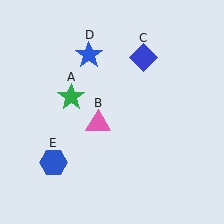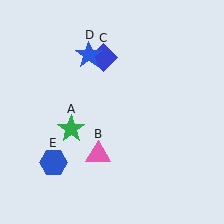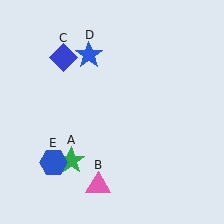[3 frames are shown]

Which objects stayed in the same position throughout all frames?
Blue star (object D) and blue hexagon (object E) remained stationary.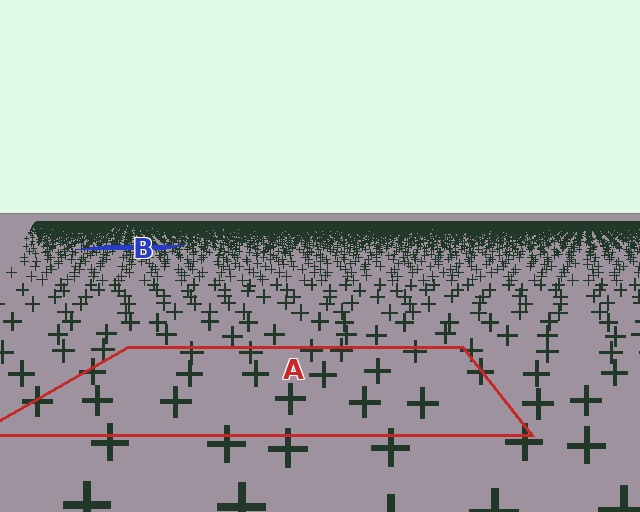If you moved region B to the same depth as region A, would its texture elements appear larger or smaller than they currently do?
They would appear larger. At a closer depth, the same texture elements are projected at a bigger on-screen size.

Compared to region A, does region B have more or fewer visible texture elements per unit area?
Region B has more texture elements per unit area — they are packed more densely because it is farther away.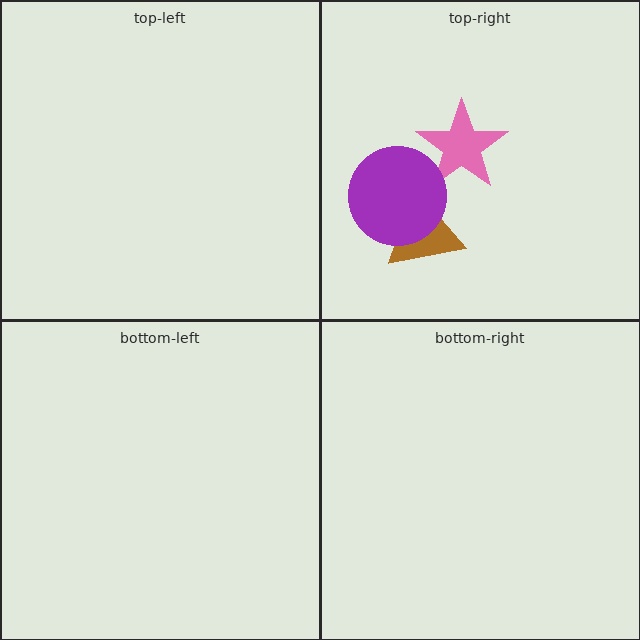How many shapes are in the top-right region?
3.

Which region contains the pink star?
The top-right region.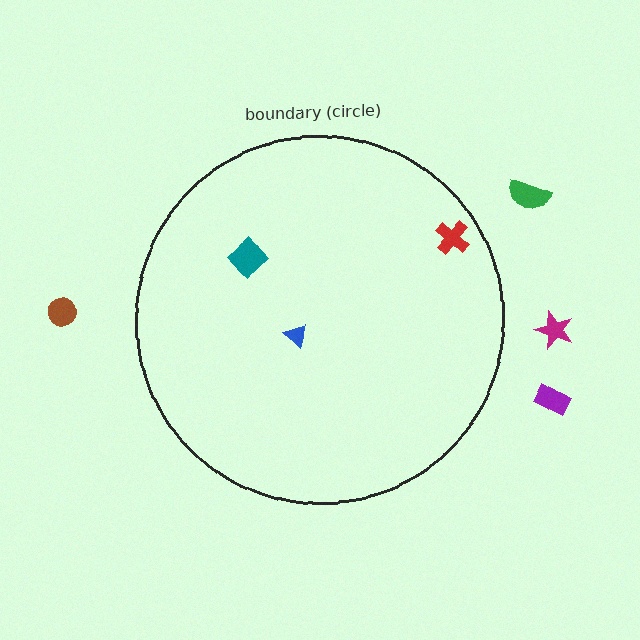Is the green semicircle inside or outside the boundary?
Outside.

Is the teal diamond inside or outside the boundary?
Inside.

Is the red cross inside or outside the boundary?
Inside.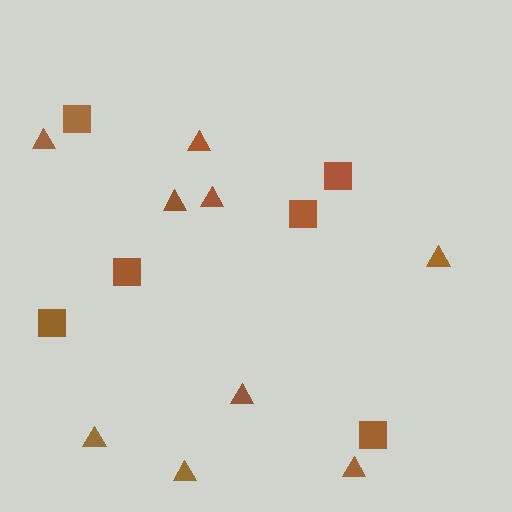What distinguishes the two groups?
There are 2 groups: one group of squares (6) and one group of triangles (9).